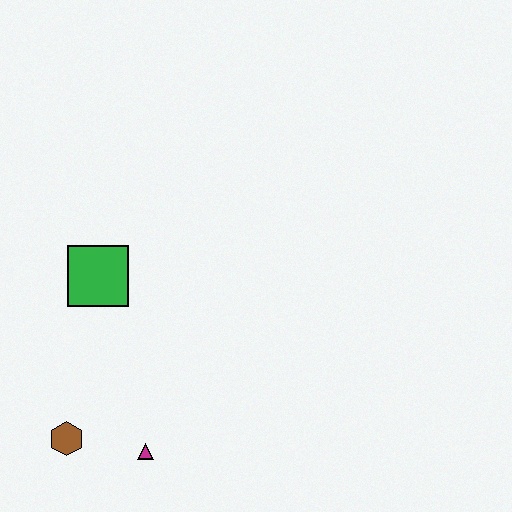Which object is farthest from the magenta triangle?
The green square is farthest from the magenta triangle.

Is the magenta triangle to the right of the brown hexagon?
Yes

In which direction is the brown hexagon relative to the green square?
The brown hexagon is below the green square.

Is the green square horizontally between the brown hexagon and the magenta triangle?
Yes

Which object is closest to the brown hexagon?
The magenta triangle is closest to the brown hexagon.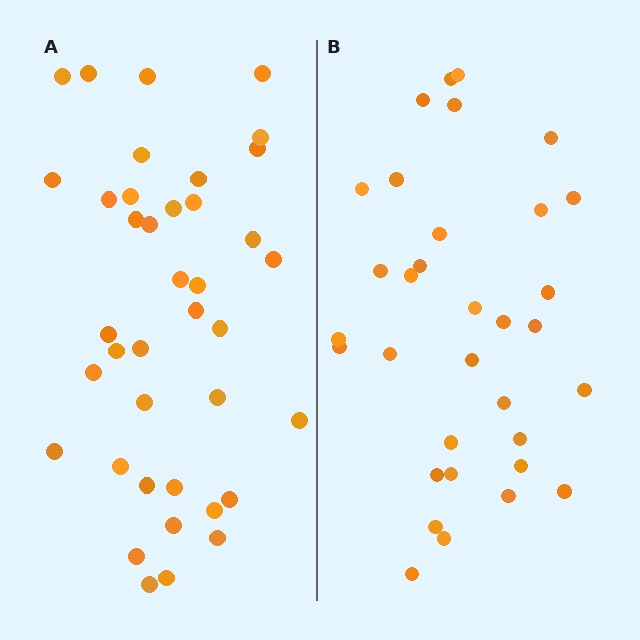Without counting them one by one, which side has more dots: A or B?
Region A (the left region) has more dots.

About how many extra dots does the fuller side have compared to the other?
Region A has about 6 more dots than region B.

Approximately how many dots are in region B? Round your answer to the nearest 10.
About 30 dots. (The exact count is 33, which rounds to 30.)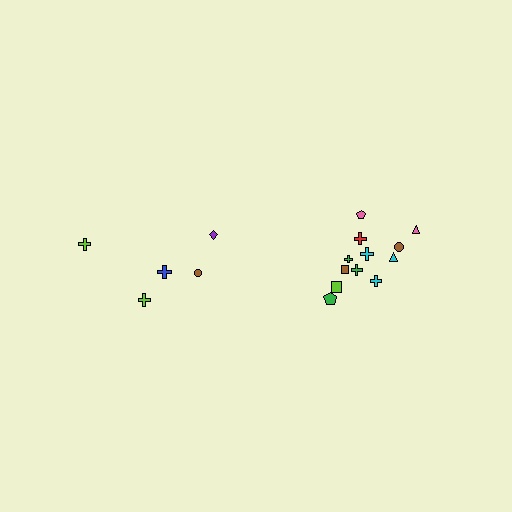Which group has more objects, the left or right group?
The right group.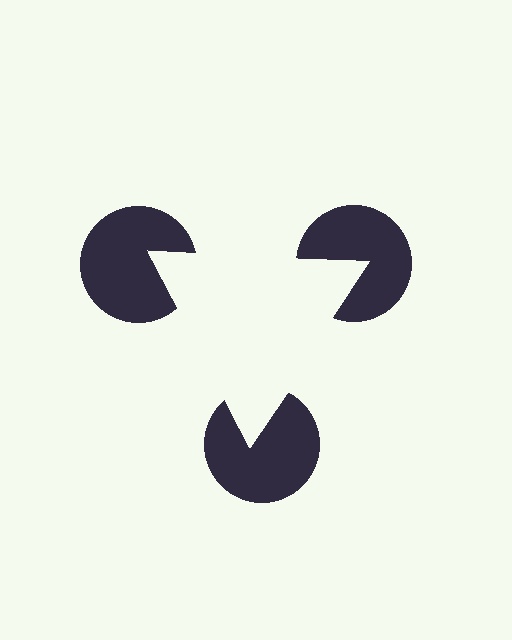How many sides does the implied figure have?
3 sides.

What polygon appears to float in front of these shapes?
An illusory triangle — its edges are inferred from the aligned wedge cuts in the pac-man discs, not physically drawn.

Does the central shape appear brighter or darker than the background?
It typically appears slightly brighter than the background, even though no actual brightness change is drawn.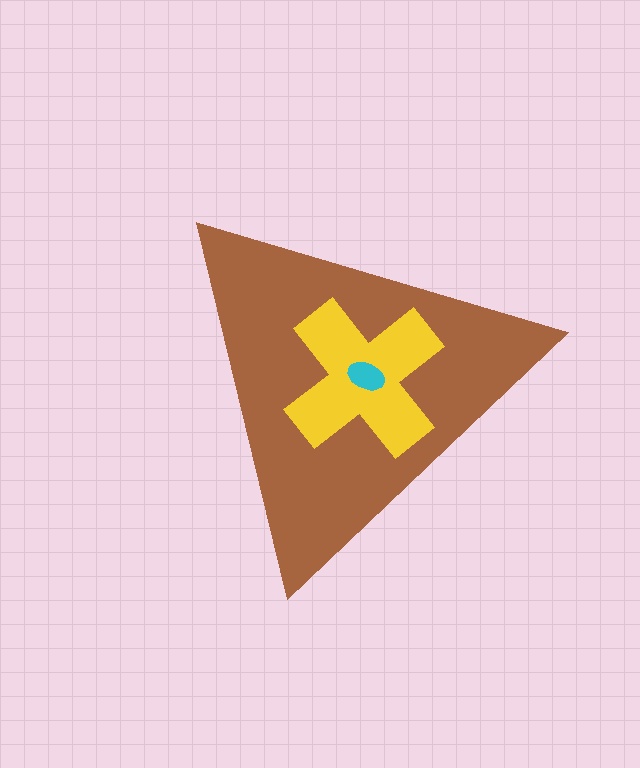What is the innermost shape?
The cyan ellipse.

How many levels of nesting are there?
3.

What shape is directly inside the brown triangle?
The yellow cross.